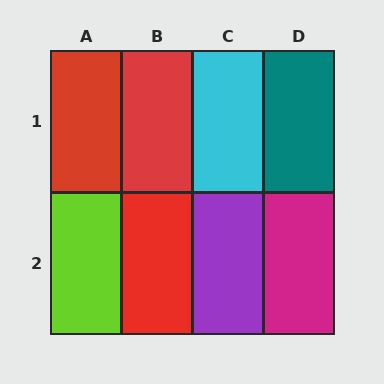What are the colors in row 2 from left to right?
Lime, red, purple, magenta.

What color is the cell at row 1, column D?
Teal.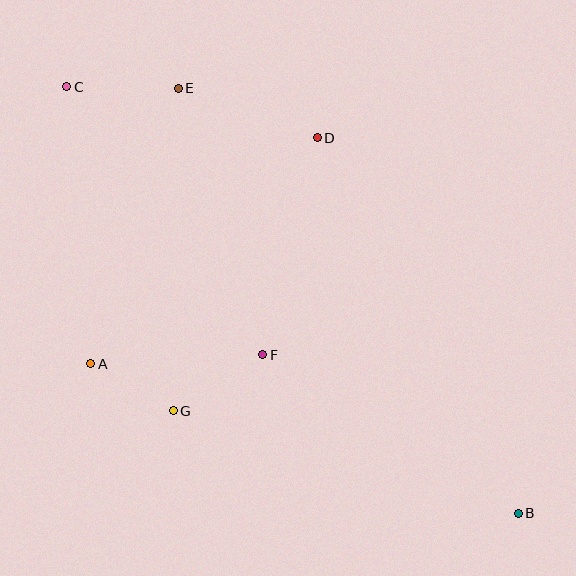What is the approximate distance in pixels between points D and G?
The distance between D and G is approximately 309 pixels.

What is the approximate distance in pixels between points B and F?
The distance between B and F is approximately 301 pixels.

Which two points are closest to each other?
Points A and G are closest to each other.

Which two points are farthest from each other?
Points B and C are farthest from each other.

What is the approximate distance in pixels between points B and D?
The distance between B and D is approximately 426 pixels.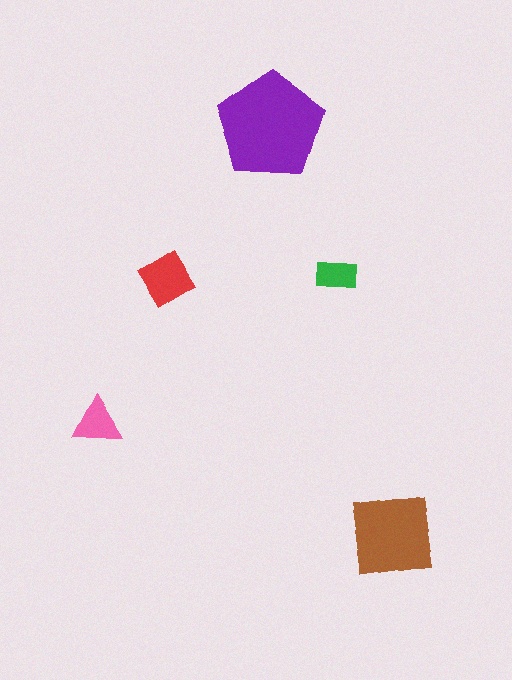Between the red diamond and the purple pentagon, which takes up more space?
The purple pentagon.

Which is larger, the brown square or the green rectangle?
The brown square.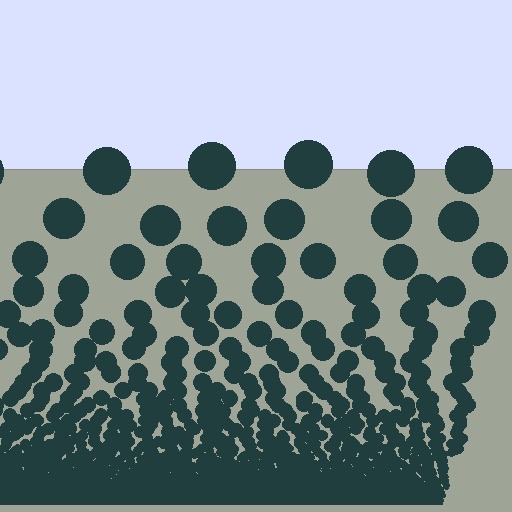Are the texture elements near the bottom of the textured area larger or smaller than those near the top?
Smaller. The gradient is inverted — elements near the bottom are smaller and denser.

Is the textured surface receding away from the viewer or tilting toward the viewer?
The surface appears to tilt toward the viewer. Texture elements get larger and sparser toward the top.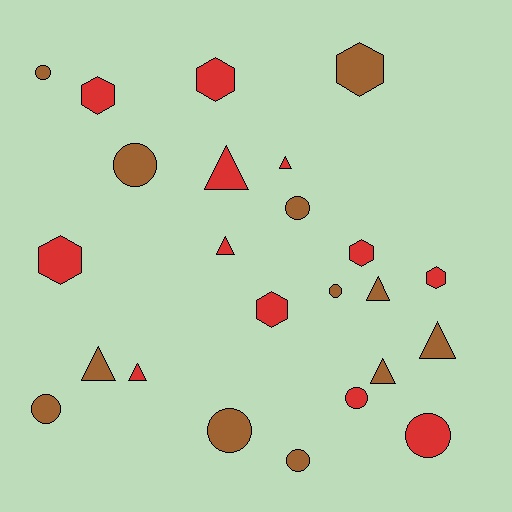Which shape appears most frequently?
Circle, with 9 objects.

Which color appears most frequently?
Brown, with 12 objects.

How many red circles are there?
There are 2 red circles.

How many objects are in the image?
There are 24 objects.